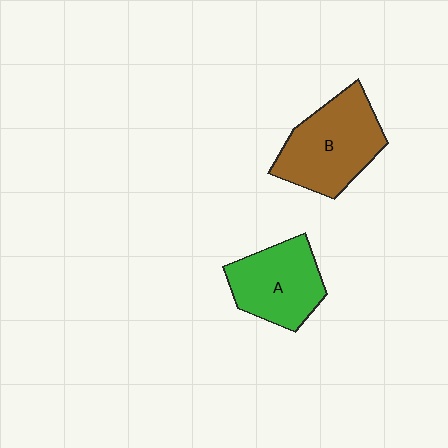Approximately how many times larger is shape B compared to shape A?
Approximately 1.2 times.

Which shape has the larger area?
Shape B (brown).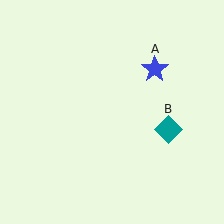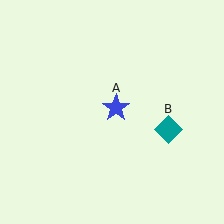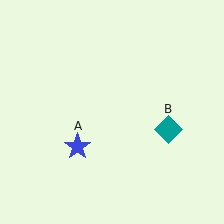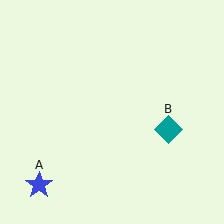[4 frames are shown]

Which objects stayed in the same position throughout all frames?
Teal diamond (object B) remained stationary.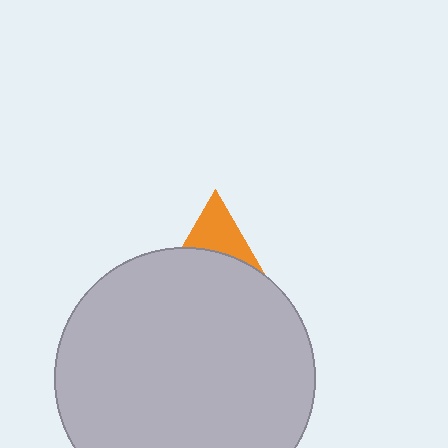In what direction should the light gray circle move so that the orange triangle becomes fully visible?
The light gray circle should move down. That is the shortest direction to clear the overlap and leave the orange triangle fully visible.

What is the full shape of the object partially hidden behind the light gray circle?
The partially hidden object is an orange triangle.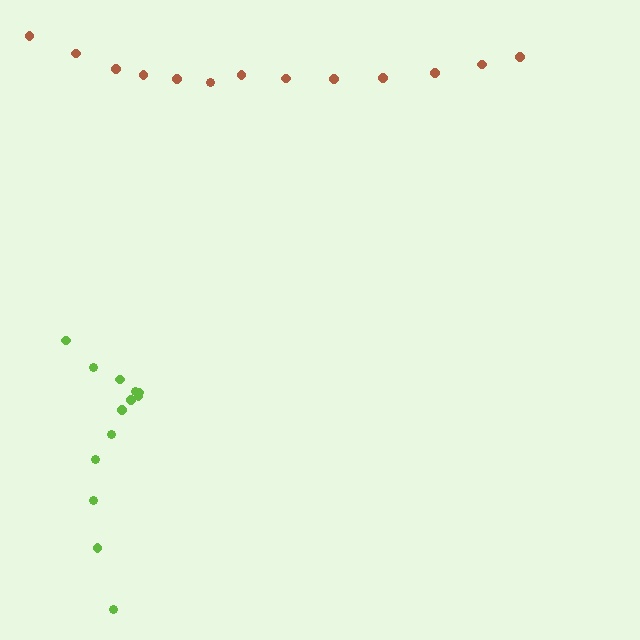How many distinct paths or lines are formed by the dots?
There are 2 distinct paths.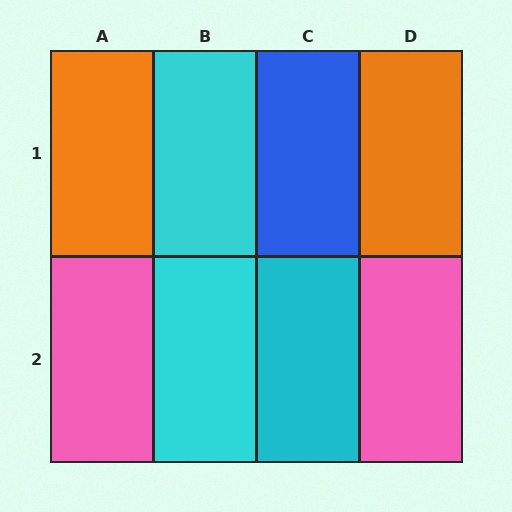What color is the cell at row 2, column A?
Pink.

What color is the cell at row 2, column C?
Cyan.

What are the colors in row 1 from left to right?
Orange, cyan, blue, orange.